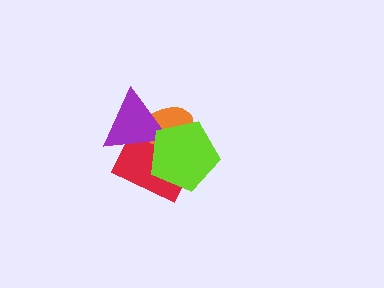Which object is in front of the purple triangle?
The lime pentagon is in front of the purple triangle.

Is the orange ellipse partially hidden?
Yes, it is partially covered by another shape.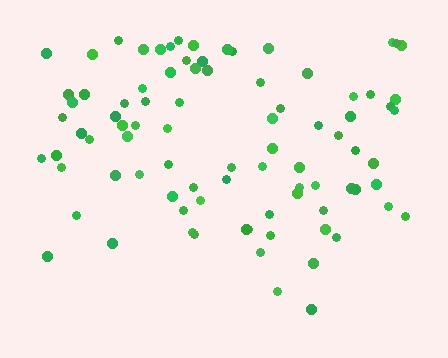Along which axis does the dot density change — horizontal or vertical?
Vertical.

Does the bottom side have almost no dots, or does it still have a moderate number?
Still a moderate number, just noticeably fewer than the top.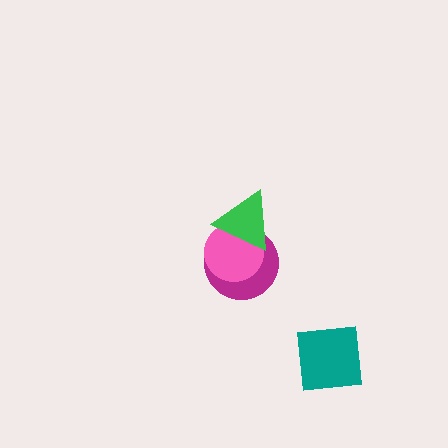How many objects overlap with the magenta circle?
2 objects overlap with the magenta circle.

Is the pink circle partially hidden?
Yes, it is partially covered by another shape.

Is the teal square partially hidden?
No, no other shape covers it.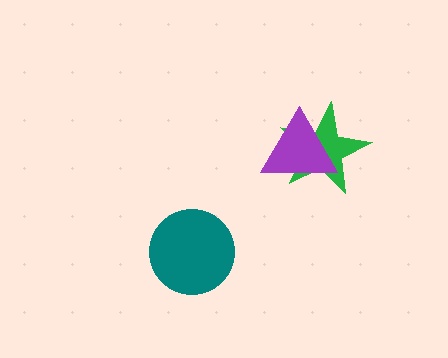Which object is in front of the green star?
The purple triangle is in front of the green star.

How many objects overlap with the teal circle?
0 objects overlap with the teal circle.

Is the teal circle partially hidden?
No, no other shape covers it.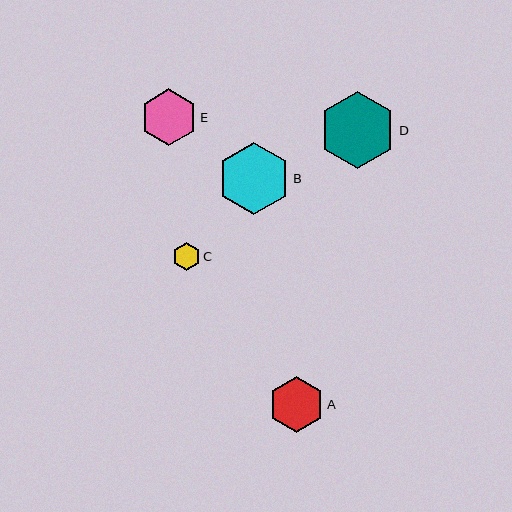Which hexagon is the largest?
Hexagon D is the largest with a size of approximately 77 pixels.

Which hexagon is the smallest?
Hexagon C is the smallest with a size of approximately 28 pixels.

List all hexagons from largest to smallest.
From largest to smallest: D, B, E, A, C.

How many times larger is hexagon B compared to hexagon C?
Hexagon B is approximately 2.6 times the size of hexagon C.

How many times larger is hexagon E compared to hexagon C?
Hexagon E is approximately 2.0 times the size of hexagon C.